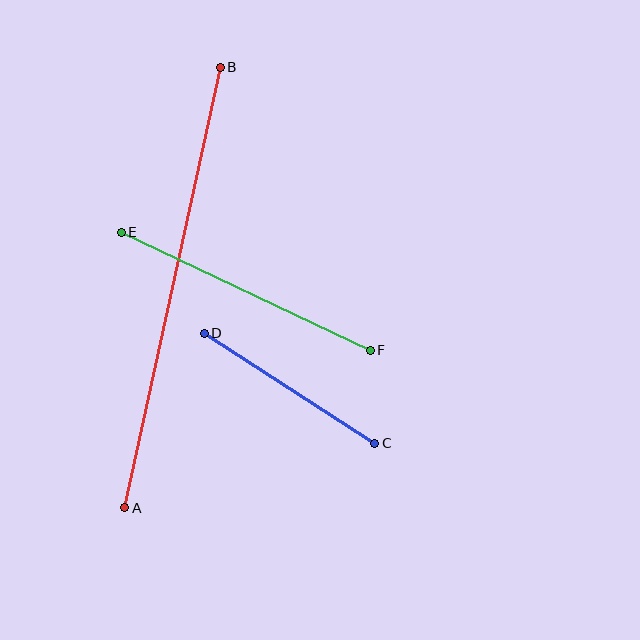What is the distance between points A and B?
The distance is approximately 451 pixels.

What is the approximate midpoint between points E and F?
The midpoint is at approximately (246, 291) pixels.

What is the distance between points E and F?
The distance is approximately 275 pixels.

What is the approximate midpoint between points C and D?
The midpoint is at approximately (290, 388) pixels.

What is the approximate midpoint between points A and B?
The midpoint is at approximately (172, 288) pixels.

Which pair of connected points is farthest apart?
Points A and B are farthest apart.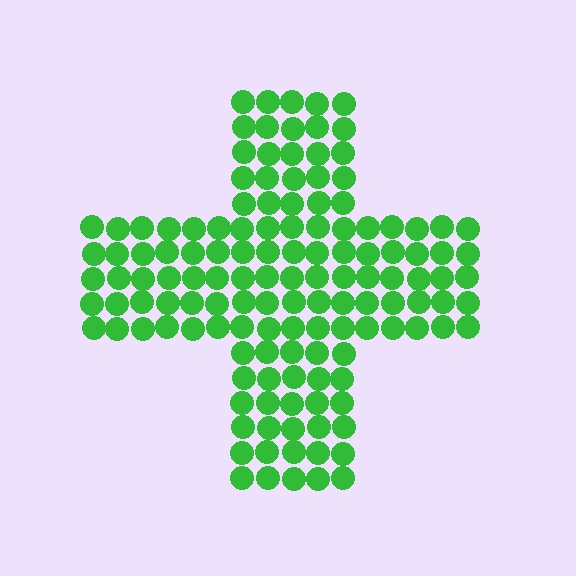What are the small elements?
The small elements are circles.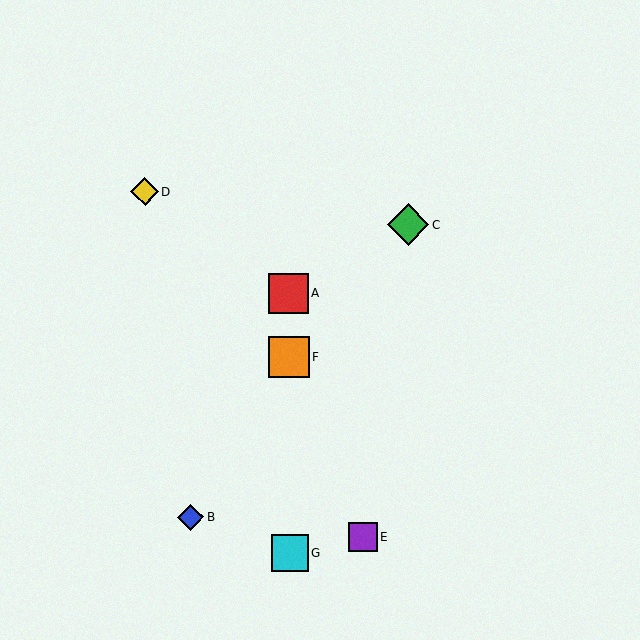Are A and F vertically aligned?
Yes, both are at x≈289.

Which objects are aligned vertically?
Objects A, F, G are aligned vertically.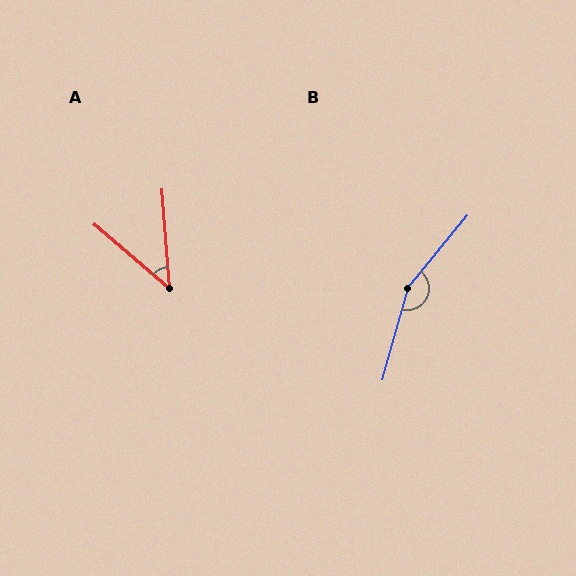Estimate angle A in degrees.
Approximately 45 degrees.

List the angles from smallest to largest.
A (45°), B (156°).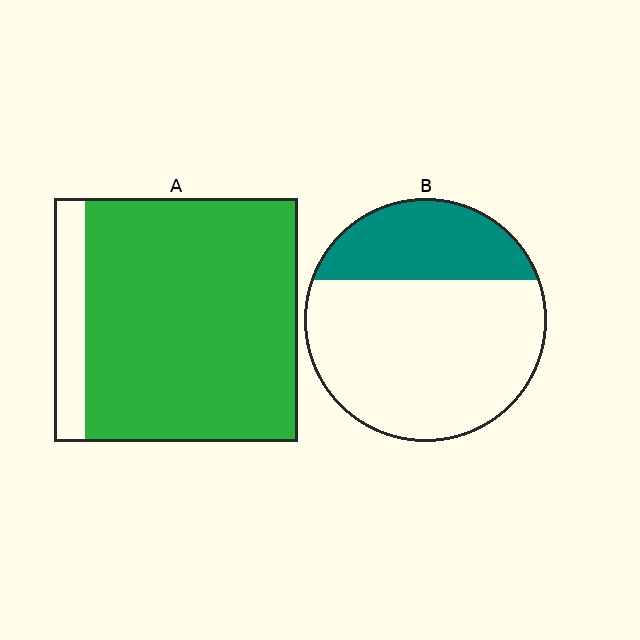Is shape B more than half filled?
No.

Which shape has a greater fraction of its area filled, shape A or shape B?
Shape A.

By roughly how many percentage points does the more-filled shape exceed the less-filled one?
By roughly 60 percentage points (A over B).